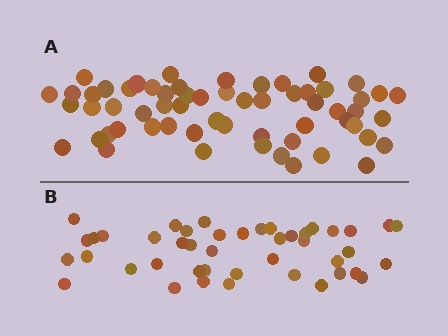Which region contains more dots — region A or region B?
Region A (the top region) has more dots.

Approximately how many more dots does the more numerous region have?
Region A has approximately 15 more dots than region B.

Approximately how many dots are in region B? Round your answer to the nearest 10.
About 40 dots. (The exact count is 44, which rounds to 40.)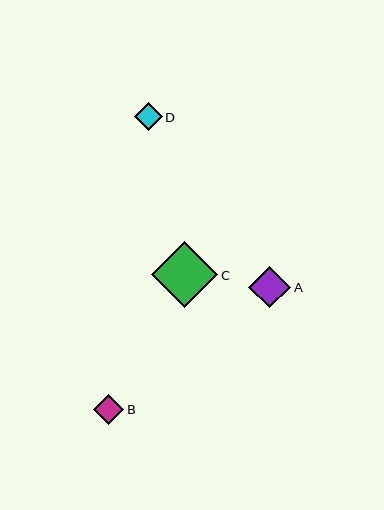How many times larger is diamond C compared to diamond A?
Diamond C is approximately 1.6 times the size of diamond A.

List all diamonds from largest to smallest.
From largest to smallest: C, A, B, D.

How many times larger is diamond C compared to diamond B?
Diamond C is approximately 2.2 times the size of diamond B.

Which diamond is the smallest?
Diamond D is the smallest with a size of approximately 28 pixels.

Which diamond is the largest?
Diamond C is the largest with a size of approximately 66 pixels.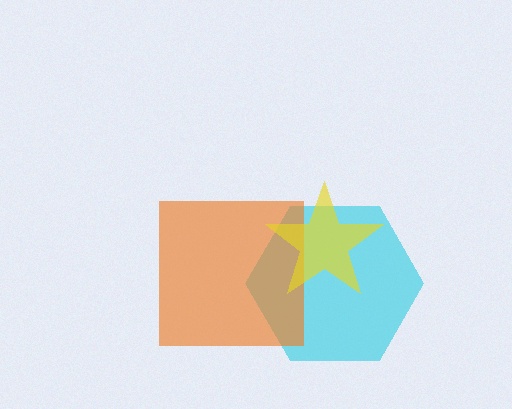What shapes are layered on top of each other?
The layered shapes are: a cyan hexagon, an orange square, a yellow star.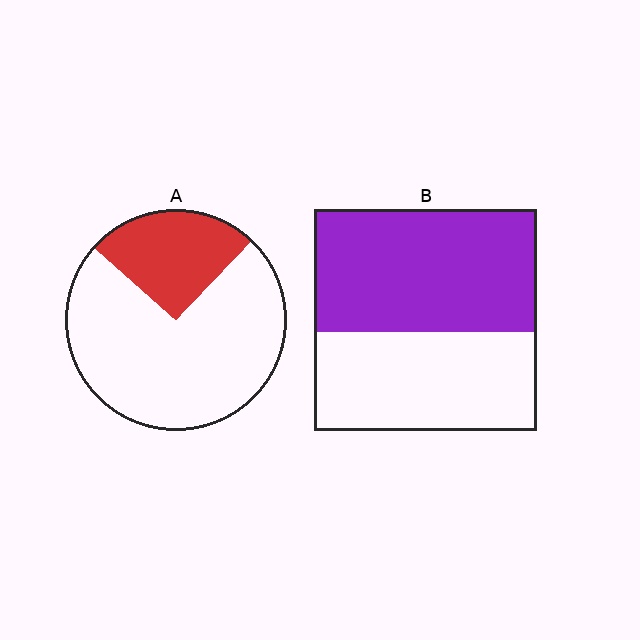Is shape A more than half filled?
No.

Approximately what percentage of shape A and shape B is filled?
A is approximately 25% and B is approximately 55%.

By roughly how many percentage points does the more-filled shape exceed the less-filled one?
By roughly 30 percentage points (B over A).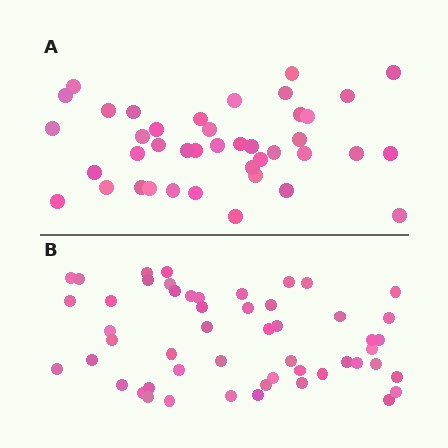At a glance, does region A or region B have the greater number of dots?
Region B (the bottom region) has more dots.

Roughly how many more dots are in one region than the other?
Region B has roughly 12 or so more dots than region A.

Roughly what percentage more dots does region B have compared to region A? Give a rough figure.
About 25% more.